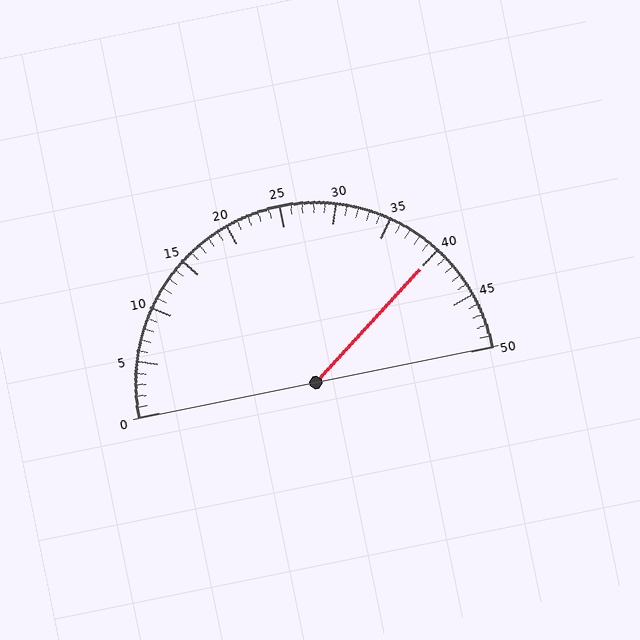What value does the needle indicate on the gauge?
The needle indicates approximately 40.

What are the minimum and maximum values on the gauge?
The gauge ranges from 0 to 50.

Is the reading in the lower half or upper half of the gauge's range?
The reading is in the upper half of the range (0 to 50).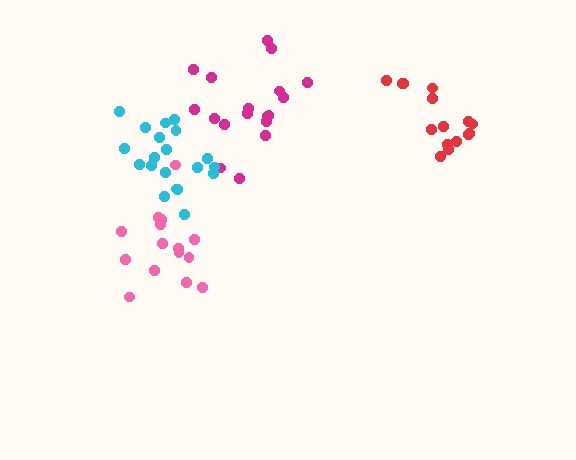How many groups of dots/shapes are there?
There are 4 groups.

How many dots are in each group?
Group 1: 15 dots, Group 2: 18 dots, Group 3: 15 dots, Group 4: 20 dots (68 total).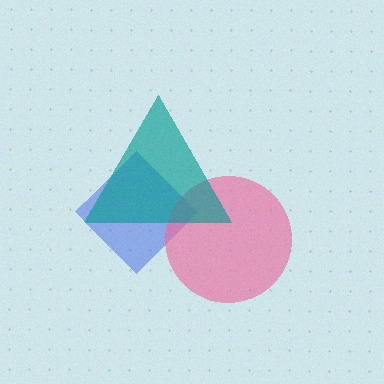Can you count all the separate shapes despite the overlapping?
Yes, there are 3 separate shapes.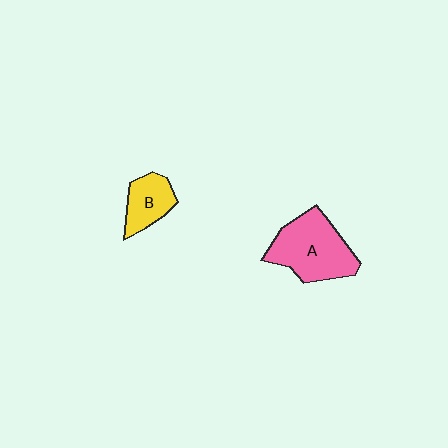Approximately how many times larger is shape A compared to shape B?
Approximately 2.0 times.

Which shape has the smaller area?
Shape B (yellow).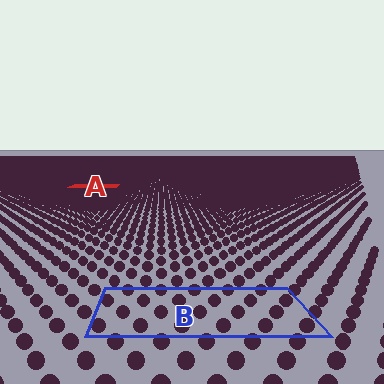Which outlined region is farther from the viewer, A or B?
Region A is farther from the viewer — the texture elements inside it appear smaller and more densely packed.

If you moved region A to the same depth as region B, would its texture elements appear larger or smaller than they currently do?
They would appear larger. At a closer depth, the same texture elements are projected at a bigger on-screen size.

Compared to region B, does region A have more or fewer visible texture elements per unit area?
Region A has more texture elements per unit area — they are packed more densely because it is farther away.